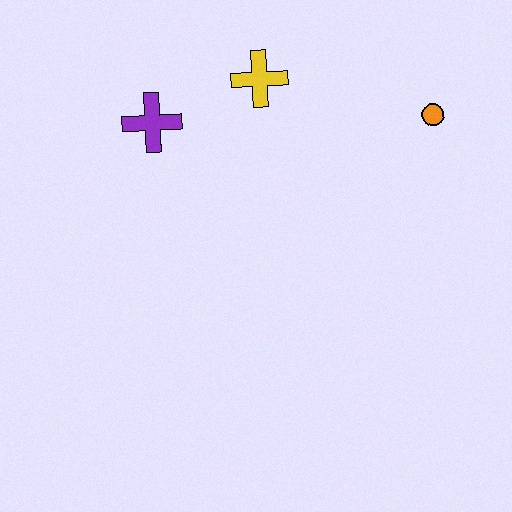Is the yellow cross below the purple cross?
No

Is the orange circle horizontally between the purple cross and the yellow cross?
No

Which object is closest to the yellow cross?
The purple cross is closest to the yellow cross.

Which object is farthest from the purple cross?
The orange circle is farthest from the purple cross.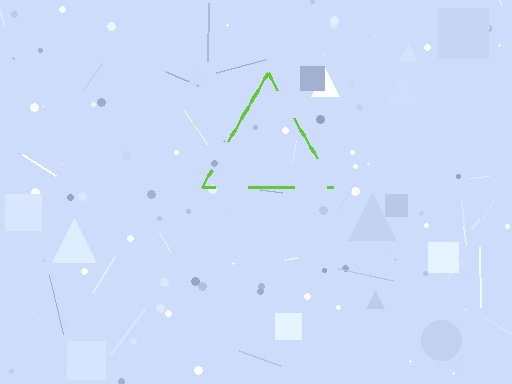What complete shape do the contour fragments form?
The contour fragments form a triangle.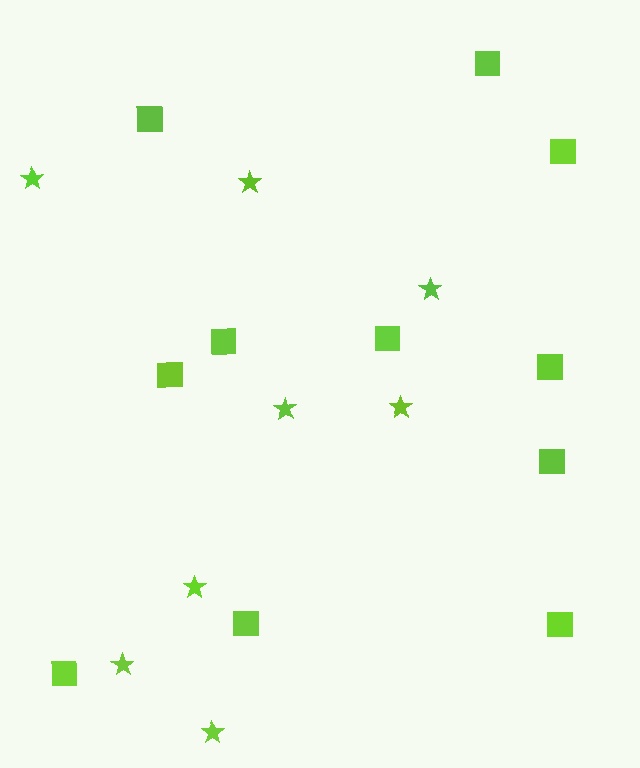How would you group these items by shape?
There are 2 groups: one group of squares (11) and one group of stars (8).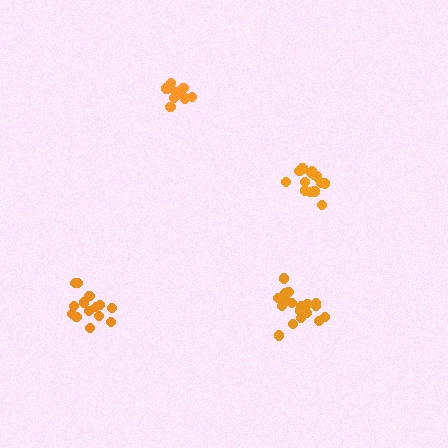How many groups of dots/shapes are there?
There are 4 groups.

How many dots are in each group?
Group 1: 18 dots, Group 2: 14 dots, Group 3: 12 dots, Group 4: 14 dots (58 total).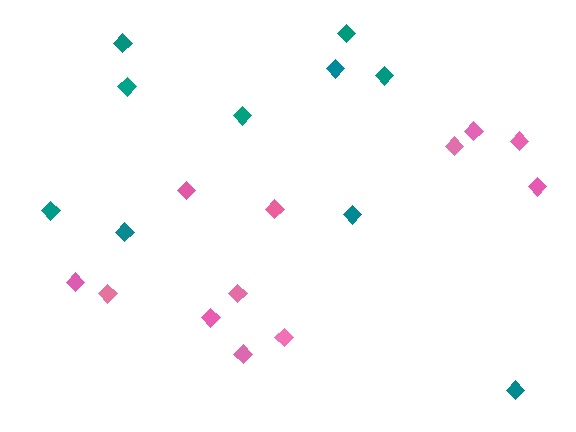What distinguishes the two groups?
There are 2 groups: one group of teal diamonds (10) and one group of pink diamonds (12).